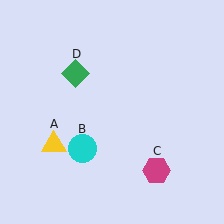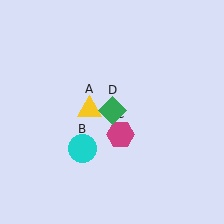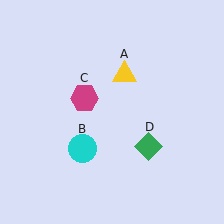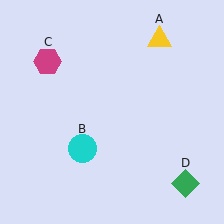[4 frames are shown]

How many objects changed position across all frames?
3 objects changed position: yellow triangle (object A), magenta hexagon (object C), green diamond (object D).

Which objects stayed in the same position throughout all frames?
Cyan circle (object B) remained stationary.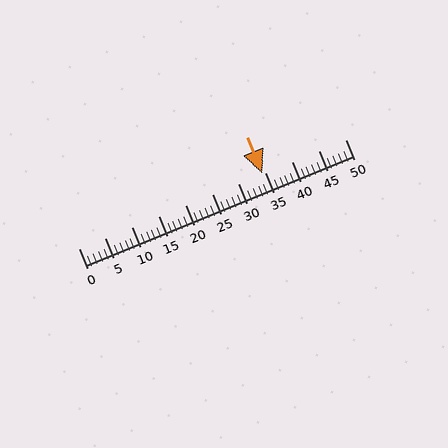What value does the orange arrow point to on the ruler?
The orange arrow points to approximately 34.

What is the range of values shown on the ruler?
The ruler shows values from 0 to 50.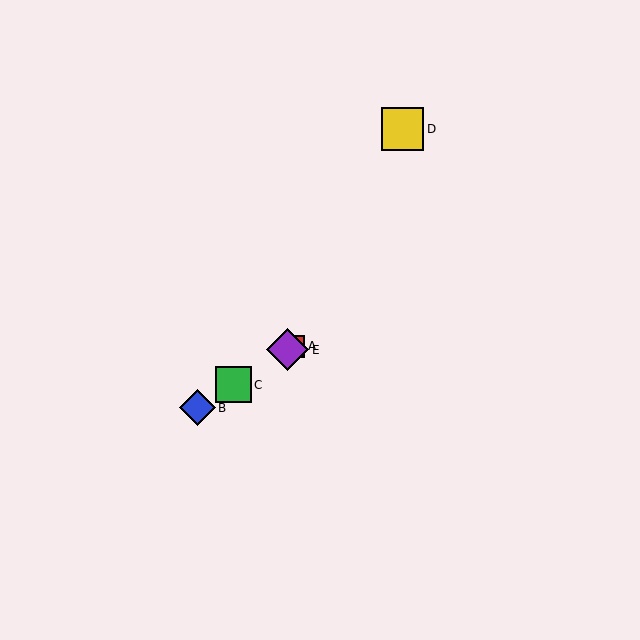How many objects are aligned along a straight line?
4 objects (A, B, C, E) are aligned along a straight line.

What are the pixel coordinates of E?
Object E is at (288, 350).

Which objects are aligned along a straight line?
Objects A, B, C, E are aligned along a straight line.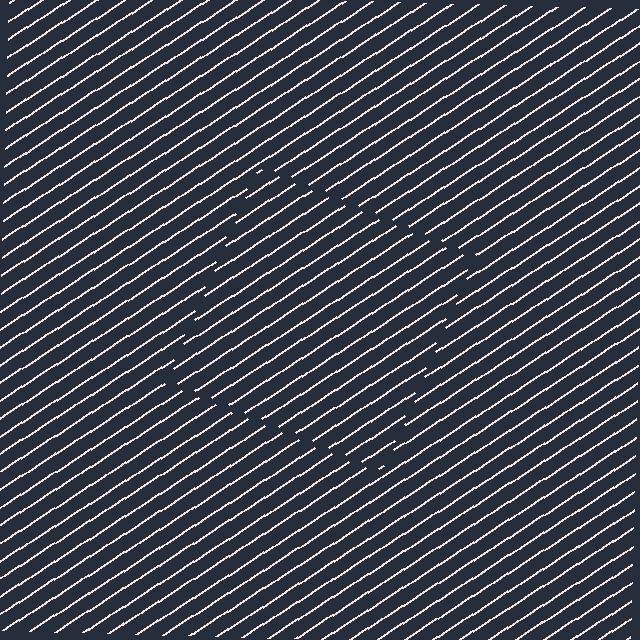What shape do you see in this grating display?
An illusory square. The interior of the shape contains the same grating, shifted by half a period — the contour is defined by the phase discontinuity where line-ends from the inner and outer gratings abut.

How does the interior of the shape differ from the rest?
The interior of the shape contains the same grating, shifted by half a period — the contour is defined by the phase discontinuity where line-ends from the inner and outer gratings abut.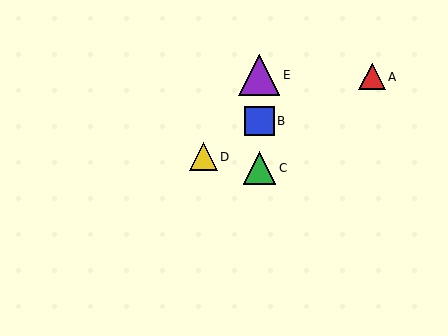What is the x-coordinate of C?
Object C is at x≈259.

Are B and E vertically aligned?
Yes, both are at x≈259.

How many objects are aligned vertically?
3 objects (B, C, E) are aligned vertically.